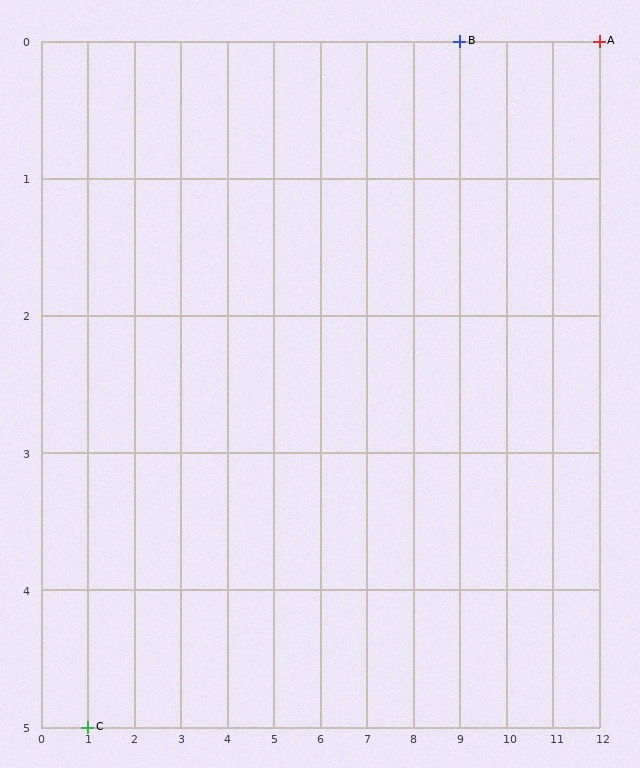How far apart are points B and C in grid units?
Points B and C are 8 columns and 5 rows apart (about 9.4 grid units diagonally).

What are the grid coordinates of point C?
Point C is at grid coordinates (1, 5).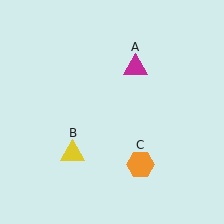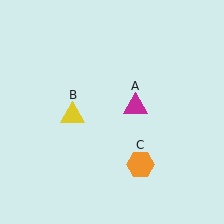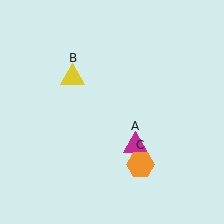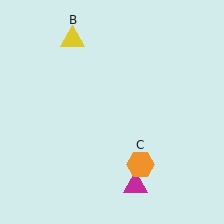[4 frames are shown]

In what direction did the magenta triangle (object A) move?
The magenta triangle (object A) moved down.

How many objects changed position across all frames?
2 objects changed position: magenta triangle (object A), yellow triangle (object B).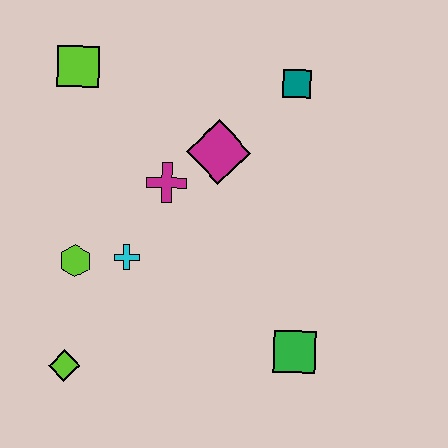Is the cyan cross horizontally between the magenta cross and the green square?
No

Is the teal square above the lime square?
No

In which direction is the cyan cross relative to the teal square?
The cyan cross is below the teal square.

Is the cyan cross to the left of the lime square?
No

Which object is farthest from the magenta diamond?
The lime diamond is farthest from the magenta diamond.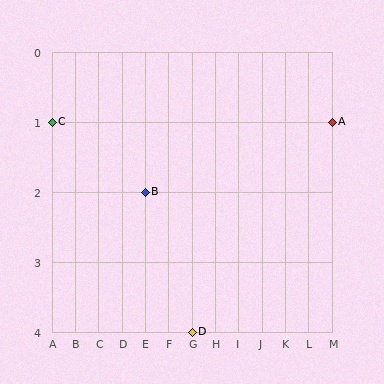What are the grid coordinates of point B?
Point B is at grid coordinates (E, 2).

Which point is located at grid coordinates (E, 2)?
Point B is at (E, 2).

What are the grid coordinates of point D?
Point D is at grid coordinates (G, 4).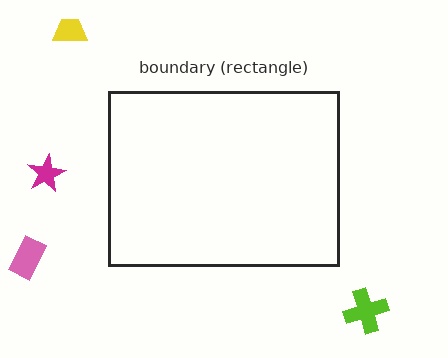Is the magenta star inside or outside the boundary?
Outside.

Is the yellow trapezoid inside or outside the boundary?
Outside.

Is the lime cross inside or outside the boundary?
Outside.